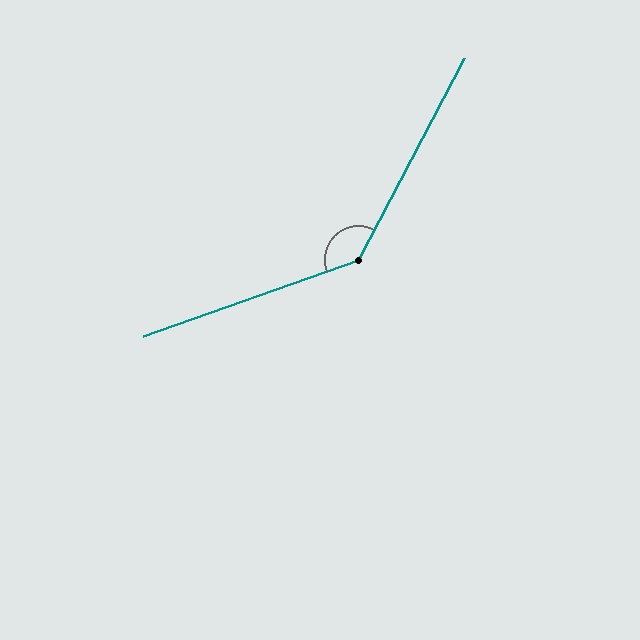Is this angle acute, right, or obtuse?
It is obtuse.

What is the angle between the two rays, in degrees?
Approximately 137 degrees.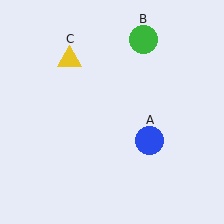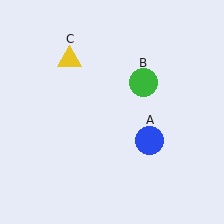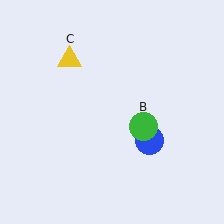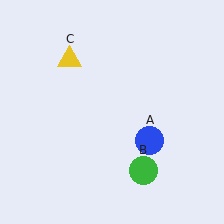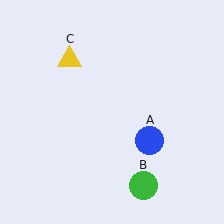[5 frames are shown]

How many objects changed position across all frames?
1 object changed position: green circle (object B).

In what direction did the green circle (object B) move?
The green circle (object B) moved down.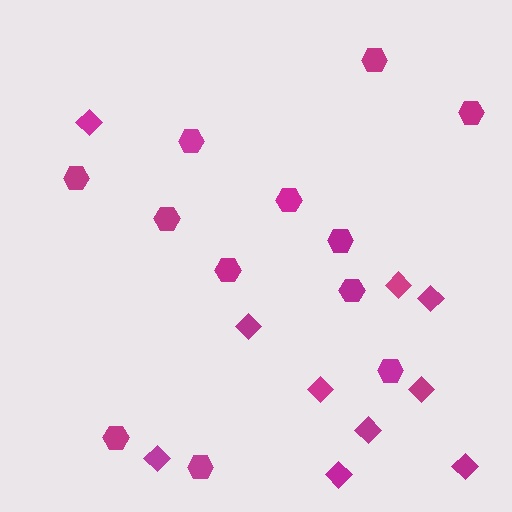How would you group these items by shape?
There are 2 groups: one group of hexagons (12) and one group of diamonds (10).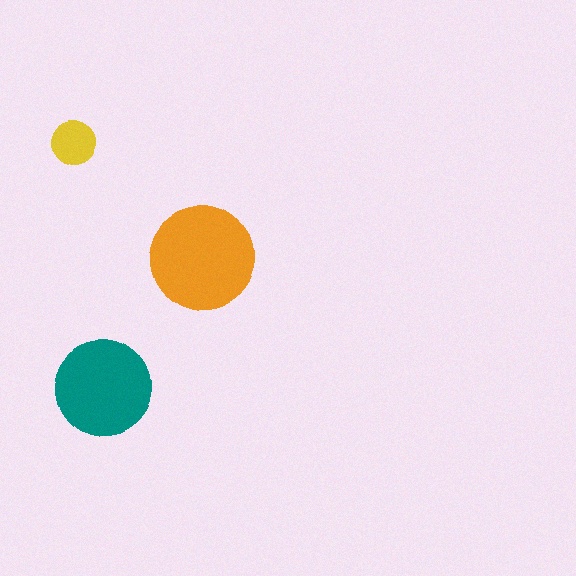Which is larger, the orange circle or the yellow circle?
The orange one.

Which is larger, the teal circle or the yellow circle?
The teal one.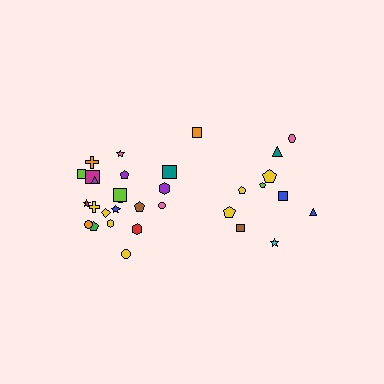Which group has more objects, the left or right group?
The left group.